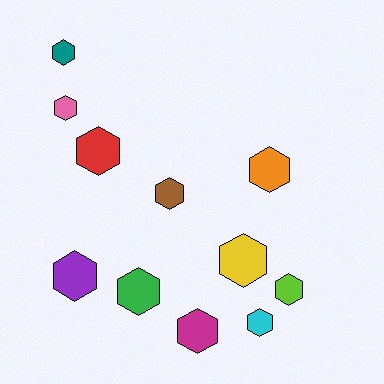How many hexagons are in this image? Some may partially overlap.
There are 11 hexagons.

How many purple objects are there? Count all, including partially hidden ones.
There is 1 purple object.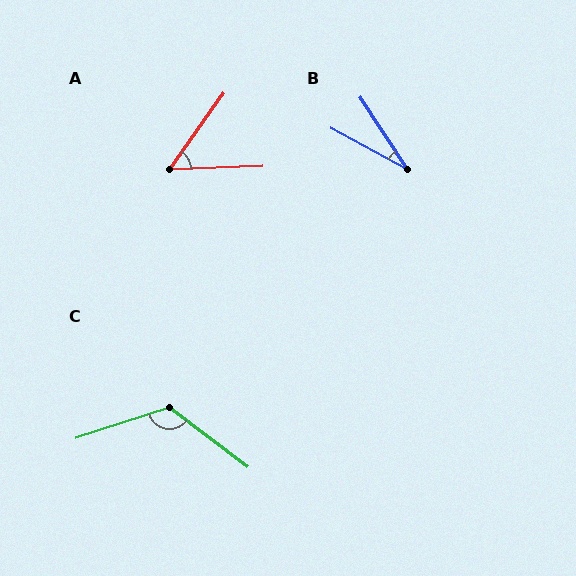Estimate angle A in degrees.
Approximately 53 degrees.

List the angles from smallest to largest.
B (28°), A (53°), C (124°).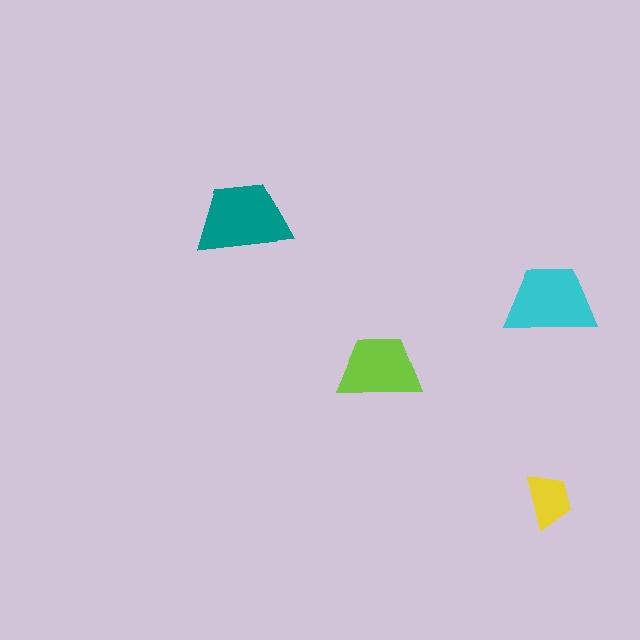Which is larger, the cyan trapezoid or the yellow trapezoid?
The cyan one.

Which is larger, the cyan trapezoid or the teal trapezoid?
The teal one.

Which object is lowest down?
The yellow trapezoid is bottommost.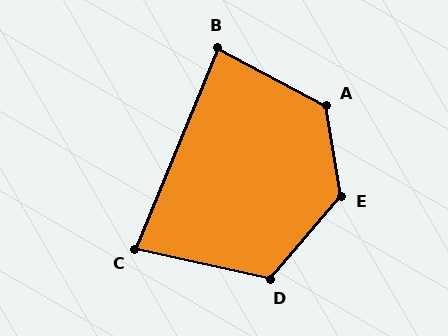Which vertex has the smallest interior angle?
C, at approximately 80 degrees.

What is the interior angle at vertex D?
Approximately 118 degrees (obtuse).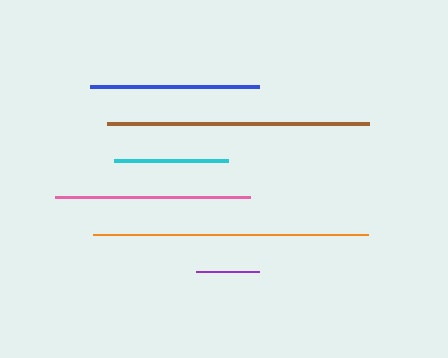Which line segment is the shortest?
The purple line is the shortest at approximately 63 pixels.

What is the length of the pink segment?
The pink segment is approximately 195 pixels long.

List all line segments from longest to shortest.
From longest to shortest: orange, brown, pink, blue, cyan, purple.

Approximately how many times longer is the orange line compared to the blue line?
The orange line is approximately 1.6 times the length of the blue line.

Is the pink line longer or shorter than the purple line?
The pink line is longer than the purple line.